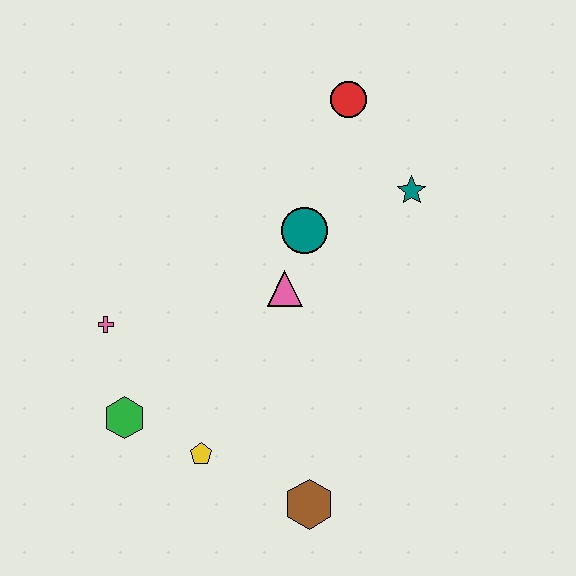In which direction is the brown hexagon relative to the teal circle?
The brown hexagon is below the teal circle.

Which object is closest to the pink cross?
The green hexagon is closest to the pink cross.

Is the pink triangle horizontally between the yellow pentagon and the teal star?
Yes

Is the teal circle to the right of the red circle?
No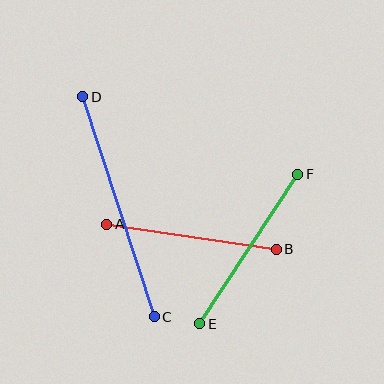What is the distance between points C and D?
The distance is approximately 232 pixels.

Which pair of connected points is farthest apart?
Points C and D are farthest apart.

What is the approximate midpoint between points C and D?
The midpoint is at approximately (118, 207) pixels.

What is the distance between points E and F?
The distance is approximately 179 pixels.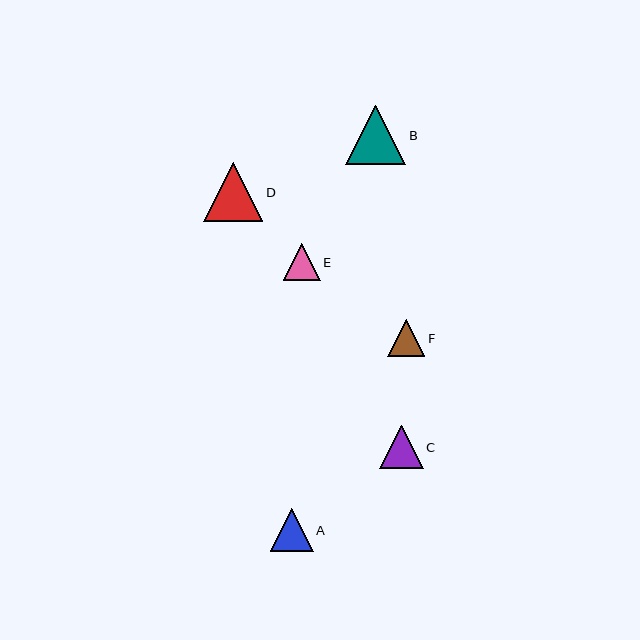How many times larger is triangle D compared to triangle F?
Triangle D is approximately 1.6 times the size of triangle F.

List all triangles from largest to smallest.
From largest to smallest: B, D, C, A, F, E.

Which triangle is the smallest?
Triangle E is the smallest with a size of approximately 37 pixels.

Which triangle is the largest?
Triangle B is the largest with a size of approximately 60 pixels.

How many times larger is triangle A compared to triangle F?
Triangle A is approximately 1.2 times the size of triangle F.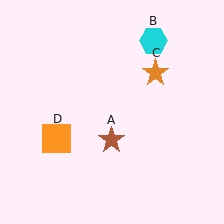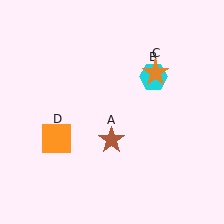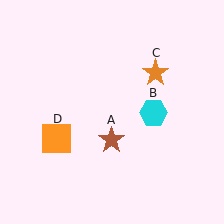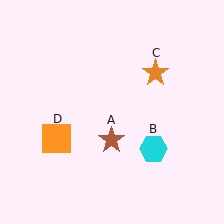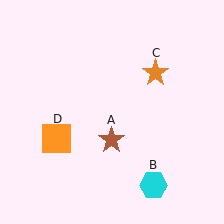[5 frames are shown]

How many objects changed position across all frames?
1 object changed position: cyan hexagon (object B).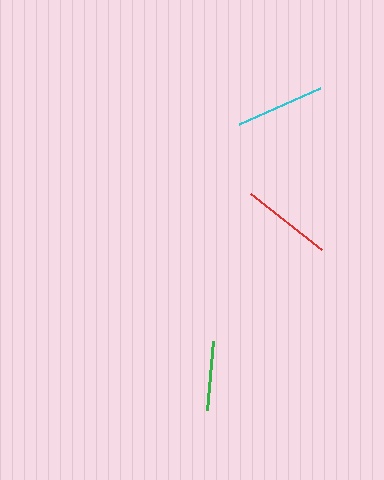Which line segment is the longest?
The red line is the longest at approximately 91 pixels.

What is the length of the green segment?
The green segment is approximately 70 pixels long.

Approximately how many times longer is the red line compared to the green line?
The red line is approximately 1.3 times the length of the green line.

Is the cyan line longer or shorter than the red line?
The red line is longer than the cyan line.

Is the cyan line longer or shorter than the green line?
The cyan line is longer than the green line.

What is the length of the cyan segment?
The cyan segment is approximately 89 pixels long.